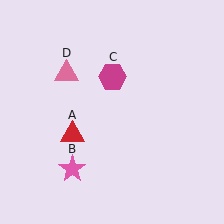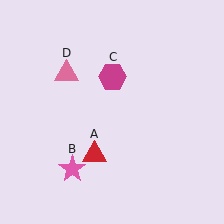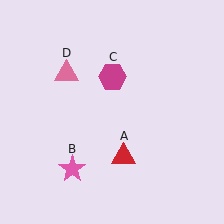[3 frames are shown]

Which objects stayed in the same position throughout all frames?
Pink star (object B) and magenta hexagon (object C) and pink triangle (object D) remained stationary.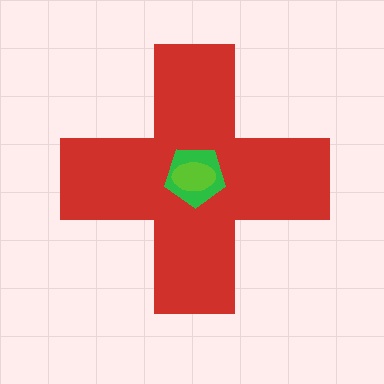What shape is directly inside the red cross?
The green pentagon.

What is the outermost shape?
The red cross.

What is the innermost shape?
The lime ellipse.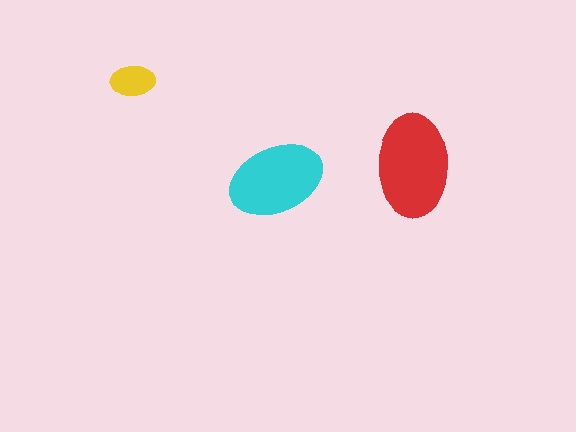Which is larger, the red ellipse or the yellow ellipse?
The red one.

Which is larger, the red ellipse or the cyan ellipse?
The red one.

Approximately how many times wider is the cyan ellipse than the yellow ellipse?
About 2 times wider.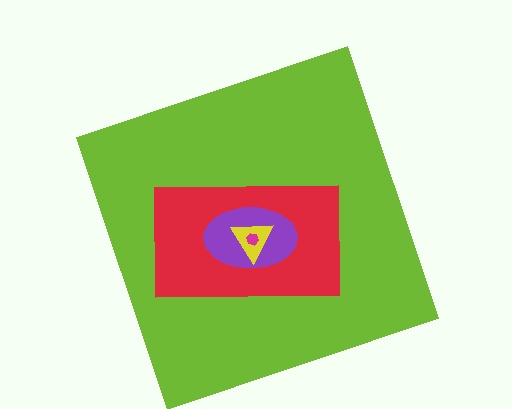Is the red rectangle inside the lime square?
Yes.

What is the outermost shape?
The lime square.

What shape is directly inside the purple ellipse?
The yellow triangle.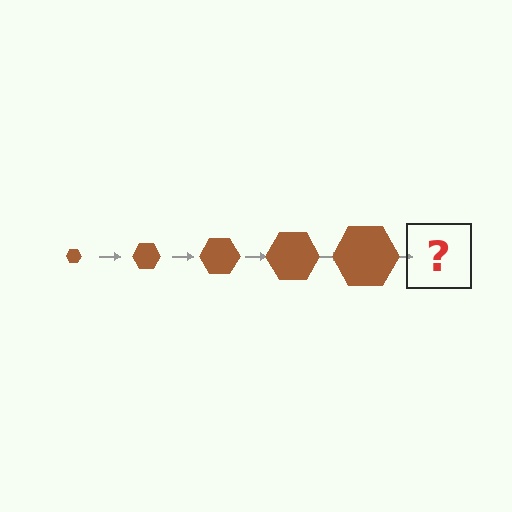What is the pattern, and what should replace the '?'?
The pattern is that the hexagon gets progressively larger each step. The '?' should be a brown hexagon, larger than the previous one.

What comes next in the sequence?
The next element should be a brown hexagon, larger than the previous one.